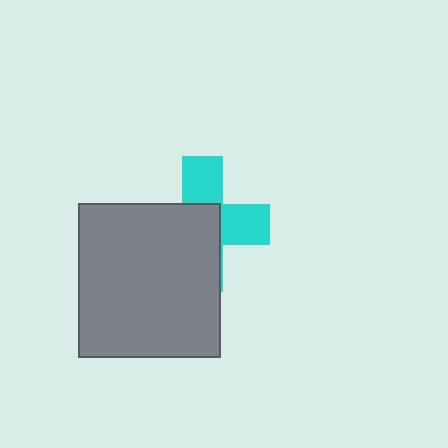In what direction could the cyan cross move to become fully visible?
The cyan cross could move toward the upper-right. That would shift it out from behind the gray rectangle entirely.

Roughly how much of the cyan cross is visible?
A small part of it is visible (roughly 43%).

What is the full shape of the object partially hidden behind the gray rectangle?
The partially hidden object is a cyan cross.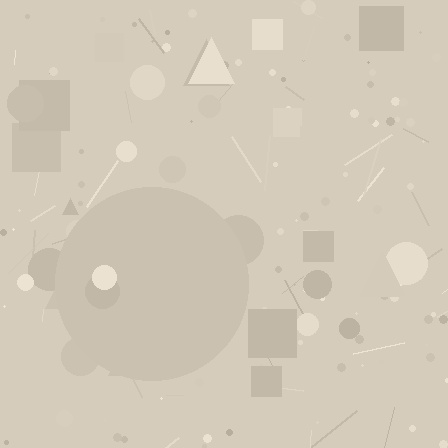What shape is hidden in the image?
A circle is hidden in the image.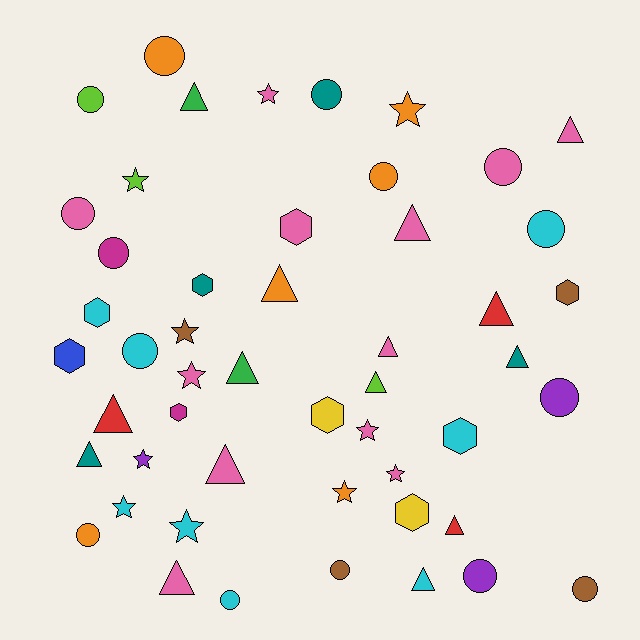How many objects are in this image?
There are 50 objects.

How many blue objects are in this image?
There is 1 blue object.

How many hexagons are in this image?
There are 9 hexagons.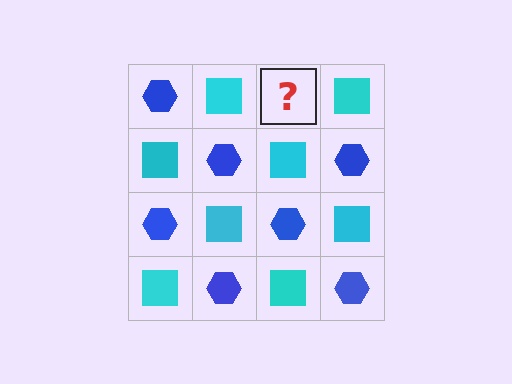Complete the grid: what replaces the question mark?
The question mark should be replaced with a blue hexagon.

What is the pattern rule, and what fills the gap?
The rule is that it alternates blue hexagon and cyan square in a checkerboard pattern. The gap should be filled with a blue hexagon.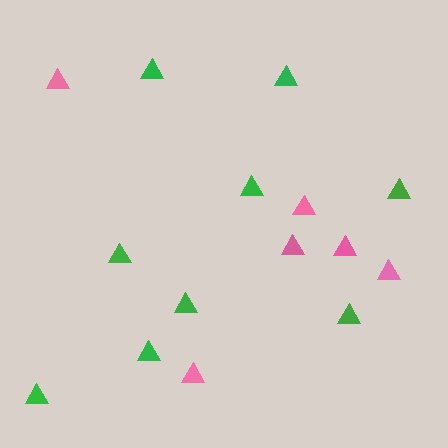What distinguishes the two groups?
There are 2 groups: one group of green triangles (9) and one group of pink triangles (6).